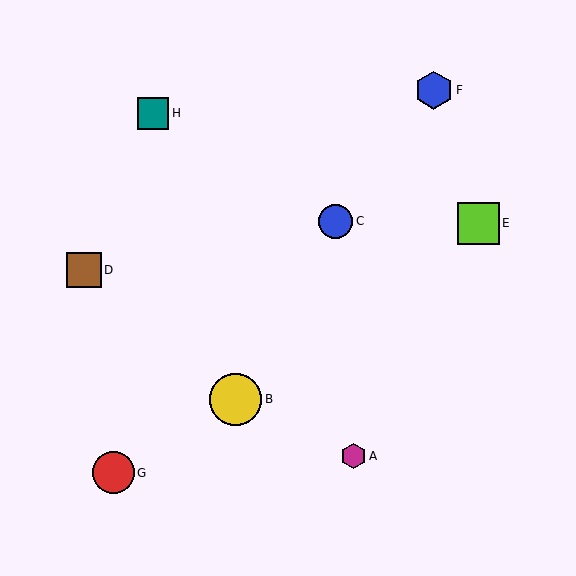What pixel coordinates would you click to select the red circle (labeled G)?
Click at (113, 473) to select the red circle G.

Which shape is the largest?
The yellow circle (labeled B) is the largest.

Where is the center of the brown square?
The center of the brown square is at (84, 270).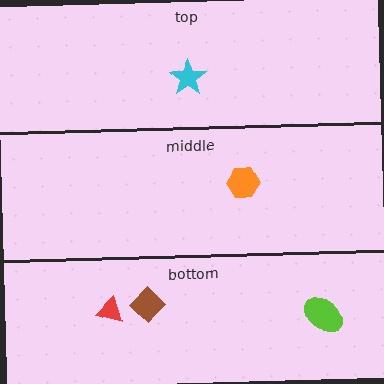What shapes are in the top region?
The cyan star.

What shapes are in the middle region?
The orange hexagon.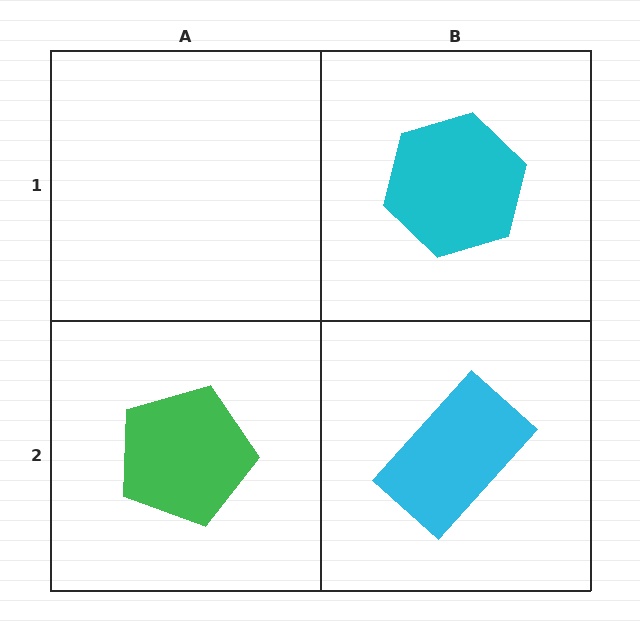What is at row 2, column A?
A green pentagon.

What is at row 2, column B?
A cyan rectangle.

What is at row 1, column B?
A cyan hexagon.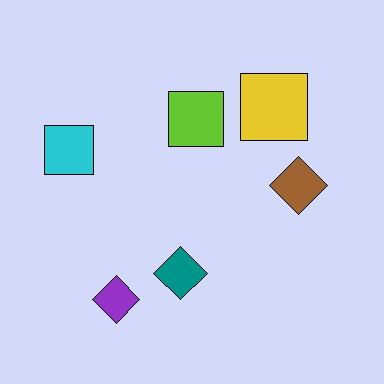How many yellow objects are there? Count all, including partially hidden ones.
There is 1 yellow object.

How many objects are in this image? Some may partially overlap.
There are 6 objects.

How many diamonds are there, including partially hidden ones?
There are 3 diamonds.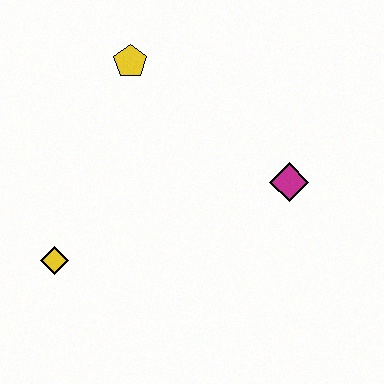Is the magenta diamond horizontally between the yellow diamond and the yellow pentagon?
No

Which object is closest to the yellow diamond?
The yellow pentagon is closest to the yellow diamond.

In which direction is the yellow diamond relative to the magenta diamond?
The yellow diamond is to the left of the magenta diamond.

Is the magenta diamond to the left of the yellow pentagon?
No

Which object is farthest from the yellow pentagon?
The yellow diamond is farthest from the yellow pentagon.